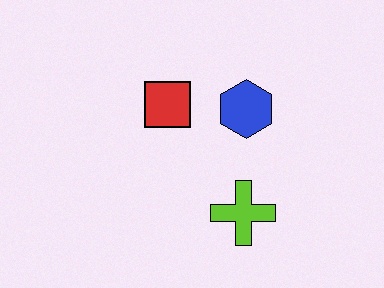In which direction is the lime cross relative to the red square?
The lime cross is below the red square.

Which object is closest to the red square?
The blue hexagon is closest to the red square.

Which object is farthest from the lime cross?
The red square is farthest from the lime cross.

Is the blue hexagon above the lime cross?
Yes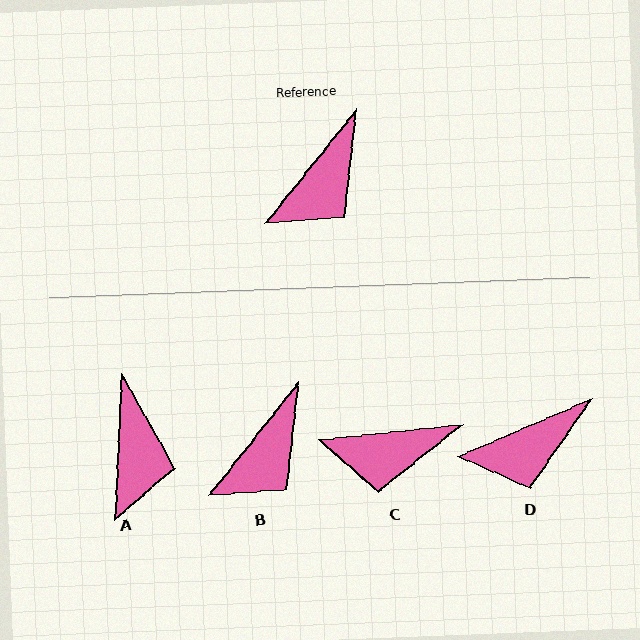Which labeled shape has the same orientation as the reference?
B.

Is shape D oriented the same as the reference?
No, it is off by about 28 degrees.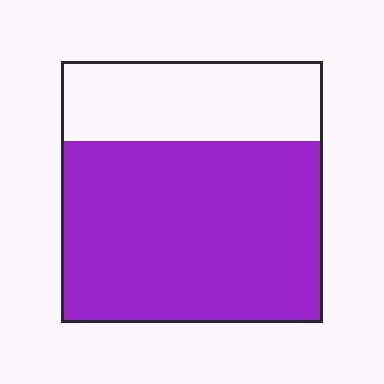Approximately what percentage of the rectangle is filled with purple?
Approximately 70%.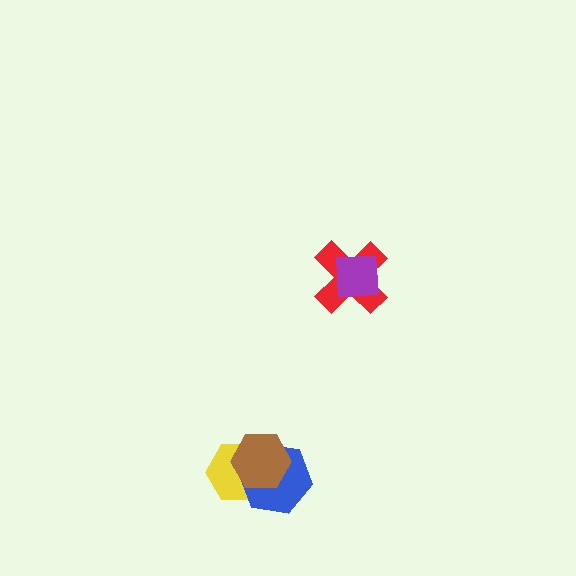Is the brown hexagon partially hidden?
No, no other shape covers it.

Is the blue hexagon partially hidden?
Yes, it is partially covered by another shape.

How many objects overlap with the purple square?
1 object overlaps with the purple square.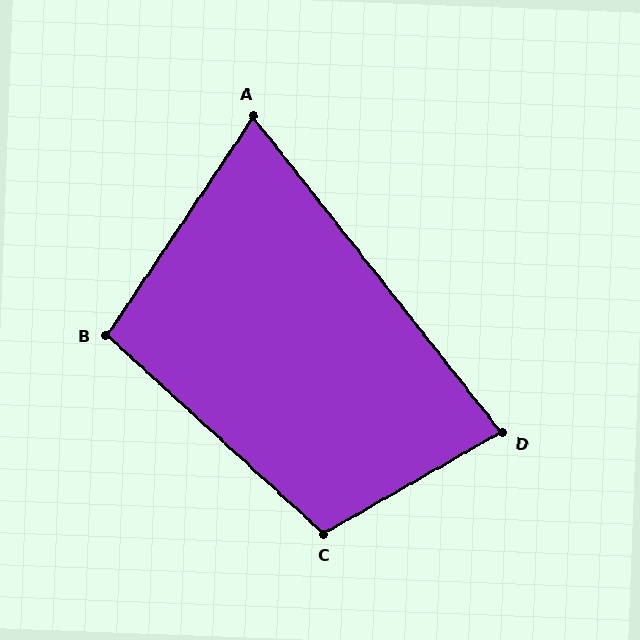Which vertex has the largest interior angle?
C, at approximately 108 degrees.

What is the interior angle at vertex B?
Approximately 99 degrees (obtuse).